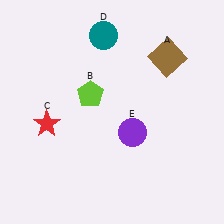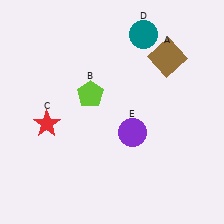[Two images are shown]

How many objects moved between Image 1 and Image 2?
1 object moved between the two images.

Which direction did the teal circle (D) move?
The teal circle (D) moved right.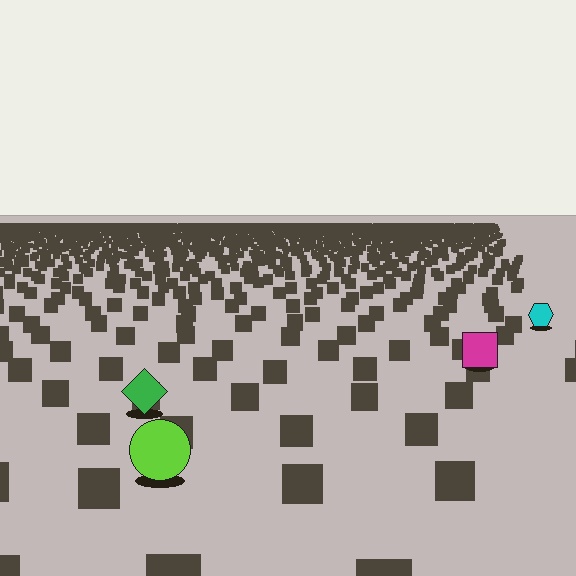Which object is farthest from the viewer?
The cyan hexagon is farthest from the viewer. It appears smaller and the ground texture around it is denser.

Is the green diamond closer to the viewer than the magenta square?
Yes. The green diamond is closer — you can tell from the texture gradient: the ground texture is coarser near it.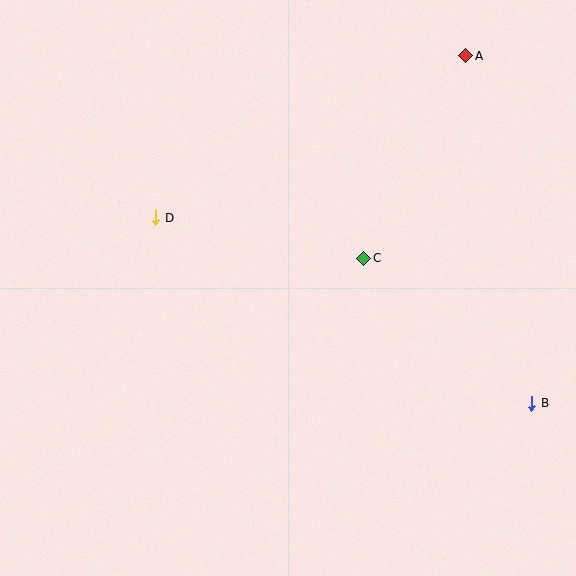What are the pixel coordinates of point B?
Point B is at (532, 403).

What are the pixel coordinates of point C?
Point C is at (364, 258).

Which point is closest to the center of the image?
Point C at (364, 258) is closest to the center.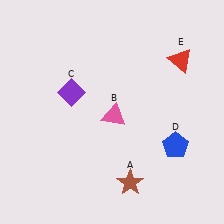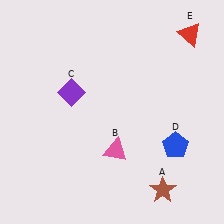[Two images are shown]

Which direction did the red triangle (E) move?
The red triangle (E) moved up.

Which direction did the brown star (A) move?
The brown star (A) moved right.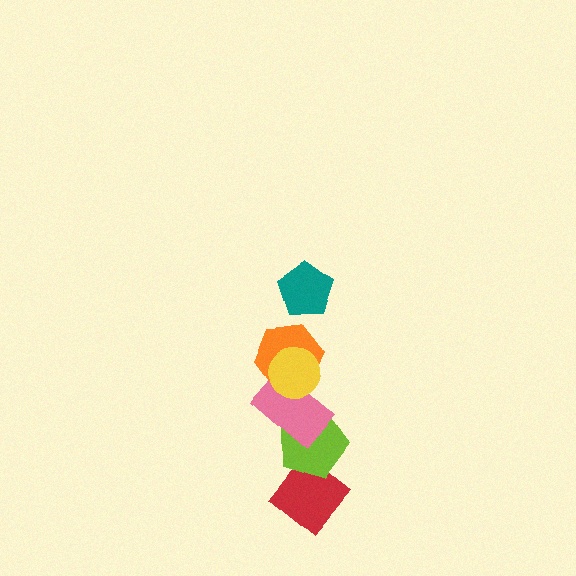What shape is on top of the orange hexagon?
The yellow circle is on top of the orange hexagon.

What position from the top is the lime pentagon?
The lime pentagon is 5th from the top.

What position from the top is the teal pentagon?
The teal pentagon is 1st from the top.